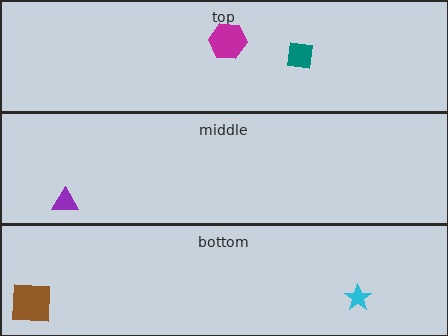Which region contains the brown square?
The bottom region.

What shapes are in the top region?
The magenta hexagon, the teal square.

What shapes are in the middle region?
The purple triangle.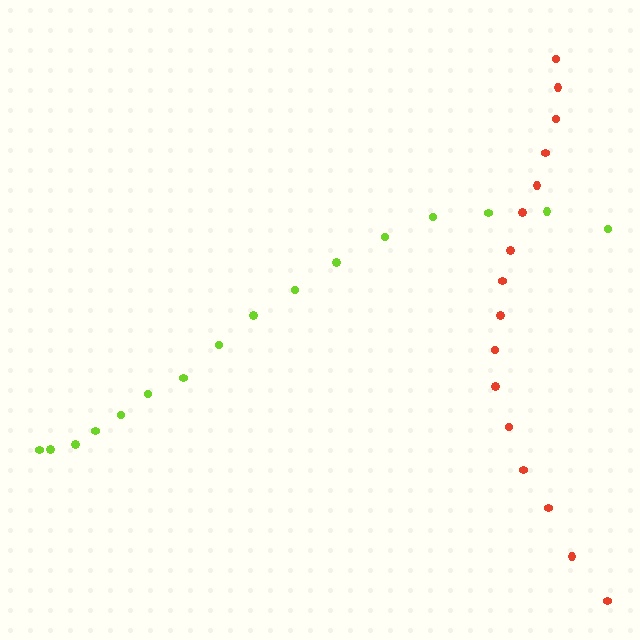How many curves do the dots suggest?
There are 2 distinct paths.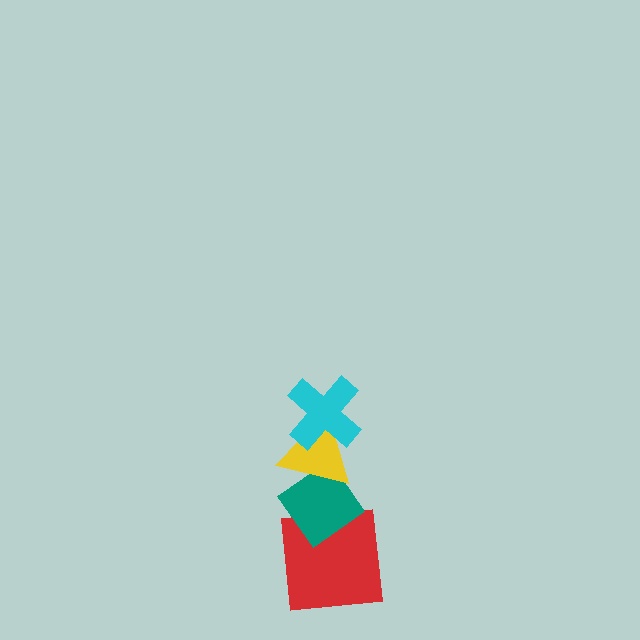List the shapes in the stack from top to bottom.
From top to bottom: the cyan cross, the yellow triangle, the teal diamond, the red square.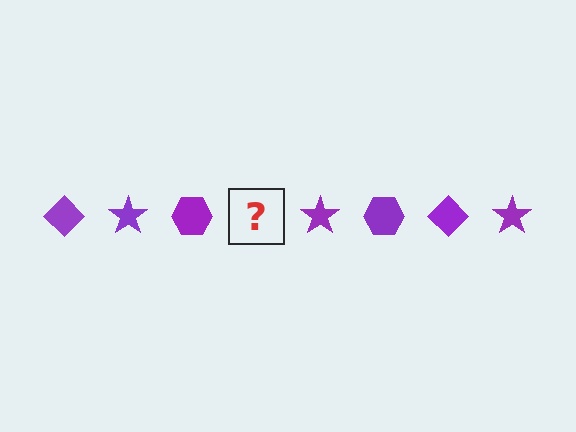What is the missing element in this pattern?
The missing element is a purple diamond.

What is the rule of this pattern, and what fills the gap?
The rule is that the pattern cycles through diamond, star, hexagon shapes in purple. The gap should be filled with a purple diamond.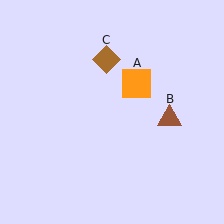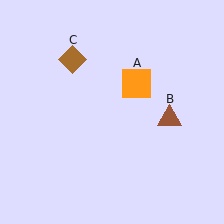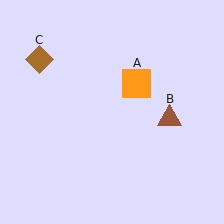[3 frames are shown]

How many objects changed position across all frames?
1 object changed position: brown diamond (object C).